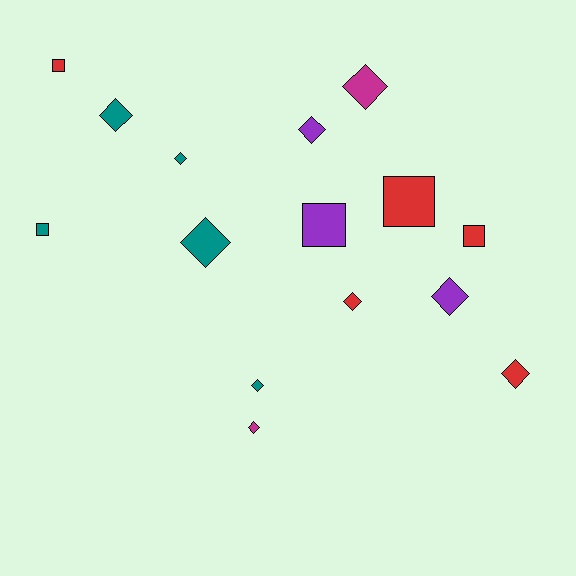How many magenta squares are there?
There are no magenta squares.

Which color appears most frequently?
Teal, with 5 objects.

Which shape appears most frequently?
Diamond, with 10 objects.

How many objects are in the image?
There are 15 objects.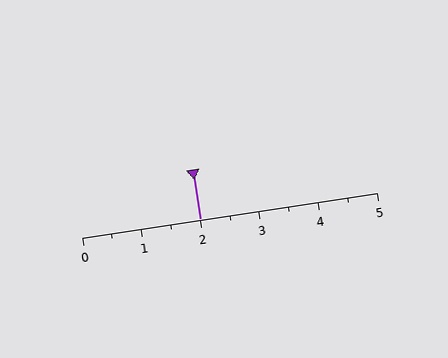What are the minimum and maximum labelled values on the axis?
The axis runs from 0 to 5.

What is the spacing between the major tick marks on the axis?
The major ticks are spaced 1 apart.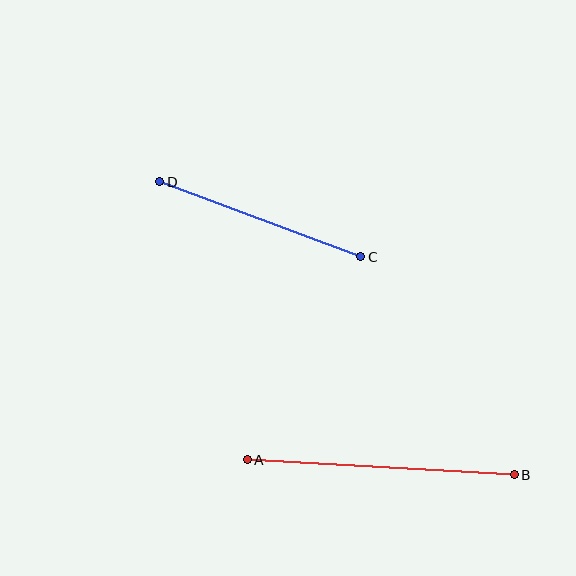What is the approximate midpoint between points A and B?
The midpoint is at approximately (381, 467) pixels.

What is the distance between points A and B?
The distance is approximately 268 pixels.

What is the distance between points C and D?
The distance is approximately 215 pixels.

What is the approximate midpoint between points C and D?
The midpoint is at approximately (260, 219) pixels.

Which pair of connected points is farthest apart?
Points A and B are farthest apart.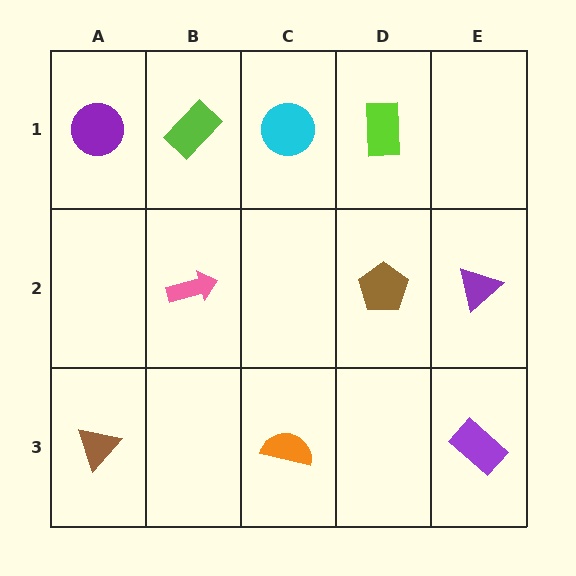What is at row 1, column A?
A purple circle.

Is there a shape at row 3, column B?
No, that cell is empty.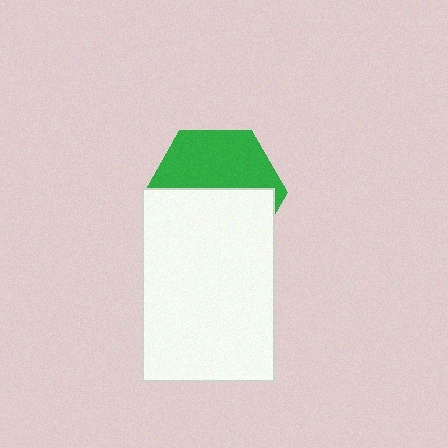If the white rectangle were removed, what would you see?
You would see the complete green hexagon.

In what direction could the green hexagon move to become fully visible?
The green hexagon could move up. That would shift it out from behind the white rectangle entirely.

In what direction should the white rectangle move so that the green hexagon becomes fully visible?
The white rectangle should move down. That is the shortest direction to clear the overlap and leave the green hexagon fully visible.